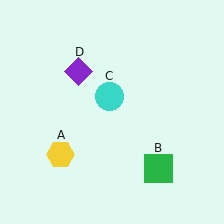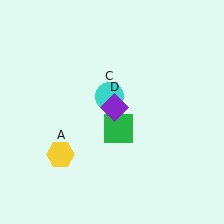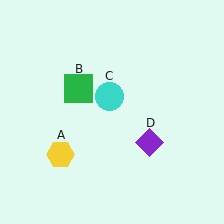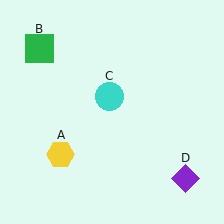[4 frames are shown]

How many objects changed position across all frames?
2 objects changed position: green square (object B), purple diamond (object D).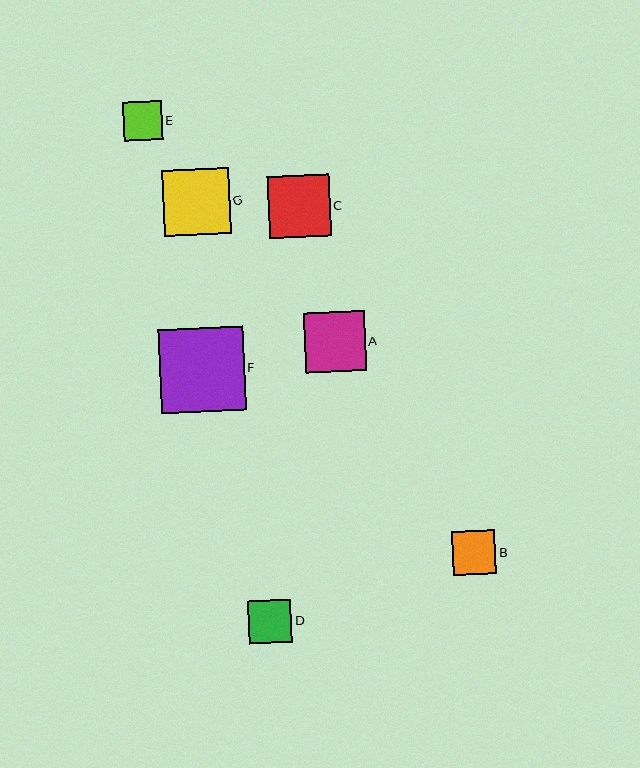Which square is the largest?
Square F is the largest with a size of approximately 84 pixels.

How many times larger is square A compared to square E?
Square A is approximately 1.5 times the size of square E.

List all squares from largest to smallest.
From largest to smallest: F, G, C, A, B, D, E.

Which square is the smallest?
Square E is the smallest with a size of approximately 39 pixels.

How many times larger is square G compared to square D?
Square G is approximately 1.5 times the size of square D.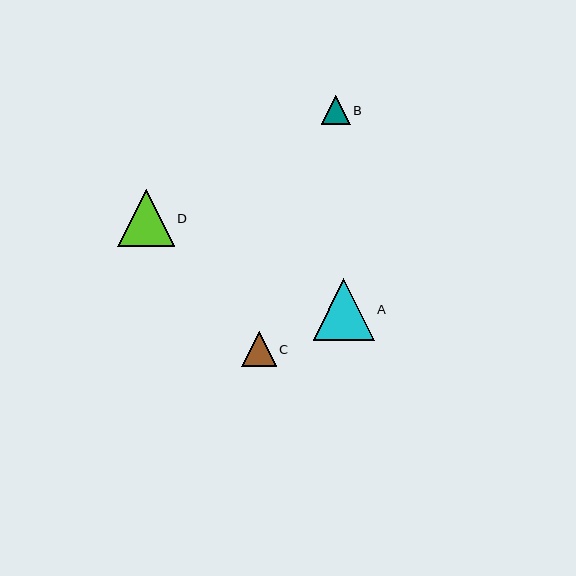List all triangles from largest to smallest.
From largest to smallest: A, D, C, B.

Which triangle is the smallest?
Triangle B is the smallest with a size of approximately 29 pixels.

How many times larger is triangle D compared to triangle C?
Triangle D is approximately 1.6 times the size of triangle C.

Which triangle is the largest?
Triangle A is the largest with a size of approximately 61 pixels.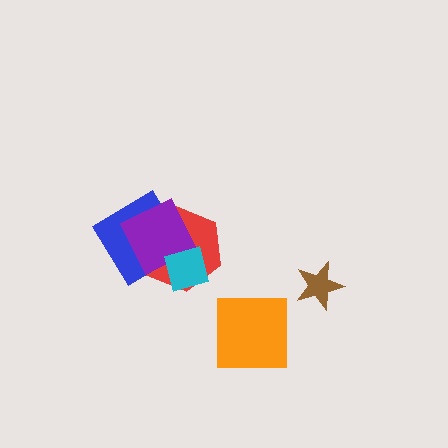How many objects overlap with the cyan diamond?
3 objects overlap with the cyan diamond.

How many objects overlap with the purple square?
3 objects overlap with the purple square.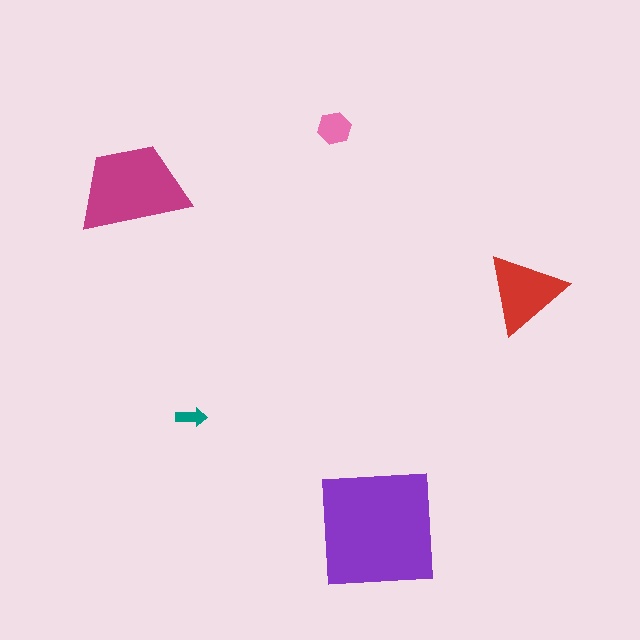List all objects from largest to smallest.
The purple square, the magenta trapezoid, the red triangle, the pink hexagon, the teal arrow.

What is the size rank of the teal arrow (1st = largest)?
5th.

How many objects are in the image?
There are 5 objects in the image.